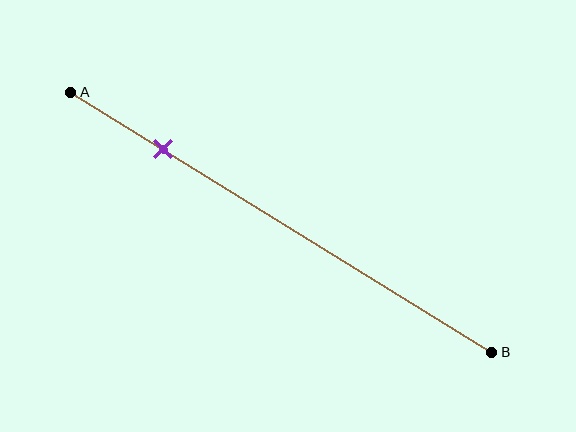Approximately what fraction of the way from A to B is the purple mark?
The purple mark is approximately 20% of the way from A to B.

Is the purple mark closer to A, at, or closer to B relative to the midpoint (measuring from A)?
The purple mark is closer to point A than the midpoint of segment AB.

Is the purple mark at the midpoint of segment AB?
No, the mark is at about 20% from A, not at the 50% midpoint.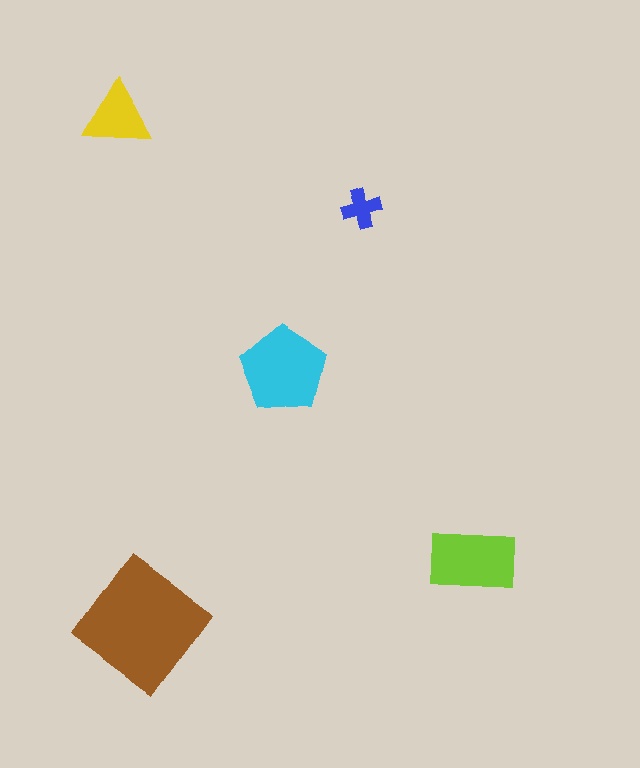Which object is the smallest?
The blue cross.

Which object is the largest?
The brown diamond.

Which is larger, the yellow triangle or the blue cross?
The yellow triangle.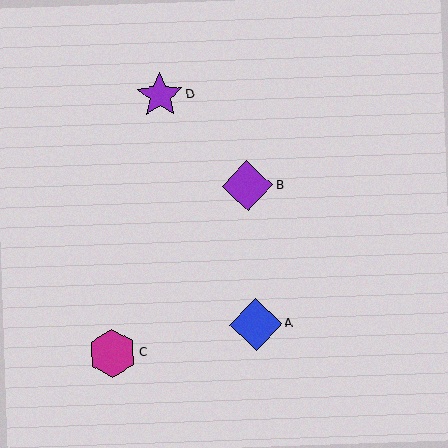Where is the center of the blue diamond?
The center of the blue diamond is at (256, 324).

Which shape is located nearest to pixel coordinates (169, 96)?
The purple star (labeled D) at (160, 95) is nearest to that location.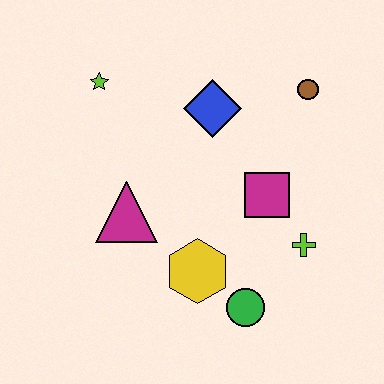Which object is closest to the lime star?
The blue diamond is closest to the lime star.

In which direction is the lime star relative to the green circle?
The lime star is above the green circle.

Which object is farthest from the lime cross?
The lime star is farthest from the lime cross.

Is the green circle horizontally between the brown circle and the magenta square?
No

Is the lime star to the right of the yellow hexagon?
No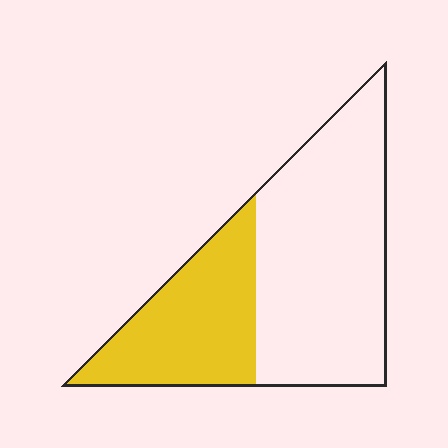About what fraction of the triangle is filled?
About three eighths (3/8).